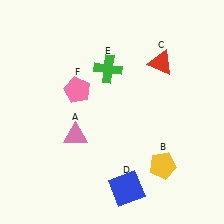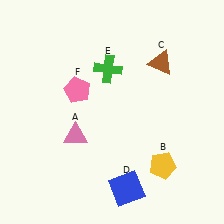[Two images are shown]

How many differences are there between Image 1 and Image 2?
There is 1 difference between the two images.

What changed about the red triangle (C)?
In Image 1, C is red. In Image 2, it changed to brown.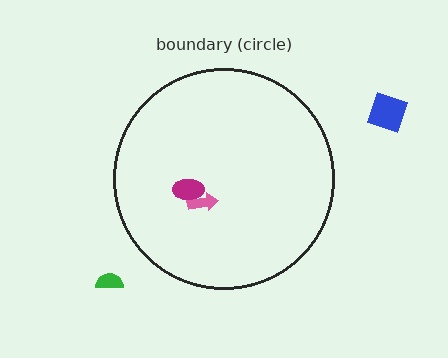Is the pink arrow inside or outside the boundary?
Inside.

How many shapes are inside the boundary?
2 inside, 2 outside.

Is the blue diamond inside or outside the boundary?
Outside.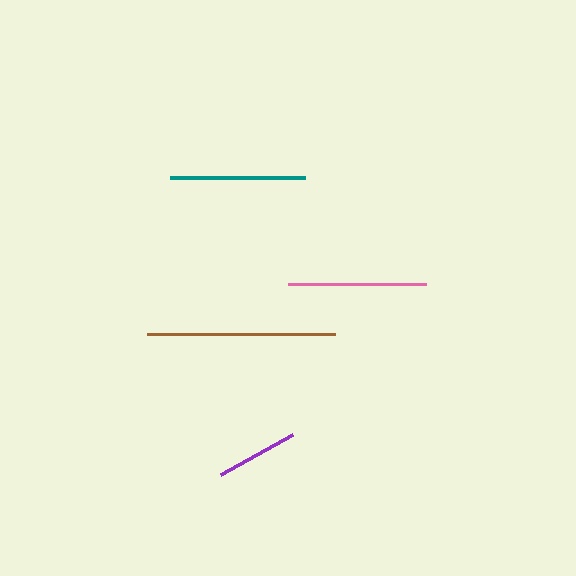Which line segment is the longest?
The brown line is the longest at approximately 188 pixels.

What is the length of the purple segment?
The purple segment is approximately 82 pixels long.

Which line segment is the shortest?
The purple line is the shortest at approximately 82 pixels.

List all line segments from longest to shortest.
From longest to shortest: brown, pink, teal, purple.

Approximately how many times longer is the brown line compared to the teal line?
The brown line is approximately 1.4 times the length of the teal line.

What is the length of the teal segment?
The teal segment is approximately 135 pixels long.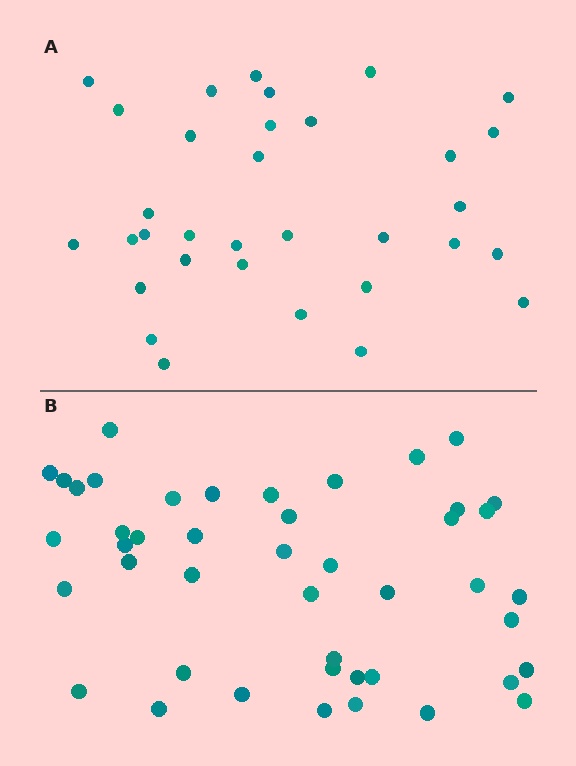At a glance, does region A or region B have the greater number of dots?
Region B (the bottom region) has more dots.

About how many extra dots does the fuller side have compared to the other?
Region B has roughly 12 or so more dots than region A.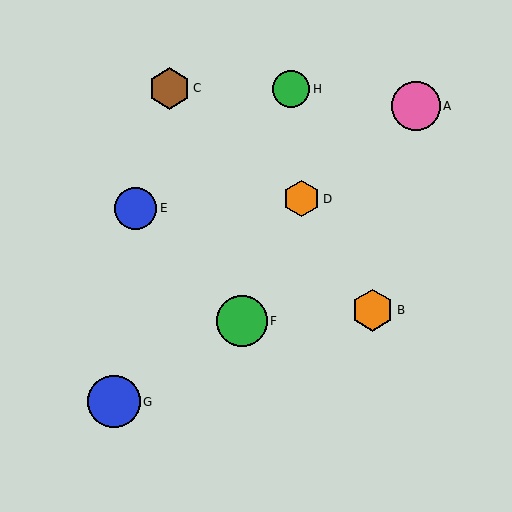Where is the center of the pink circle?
The center of the pink circle is at (416, 106).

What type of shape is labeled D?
Shape D is an orange hexagon.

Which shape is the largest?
The blue circle (labeled G) is the largest.